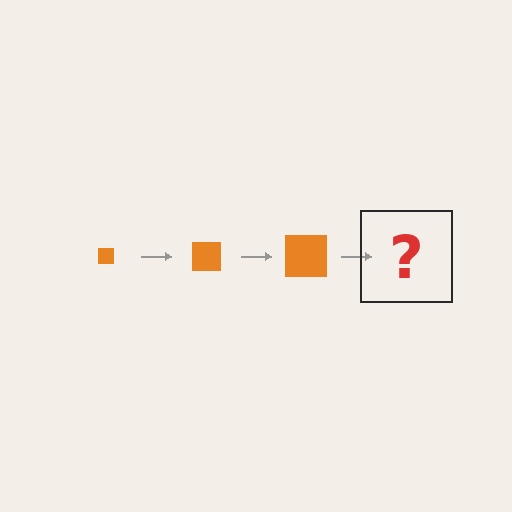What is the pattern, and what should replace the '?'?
The pattern is that the square gets progressively larger each step. The '?' should be an orange square, larger than the previous one.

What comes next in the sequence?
The next element should be an orange square, larger than the previous one.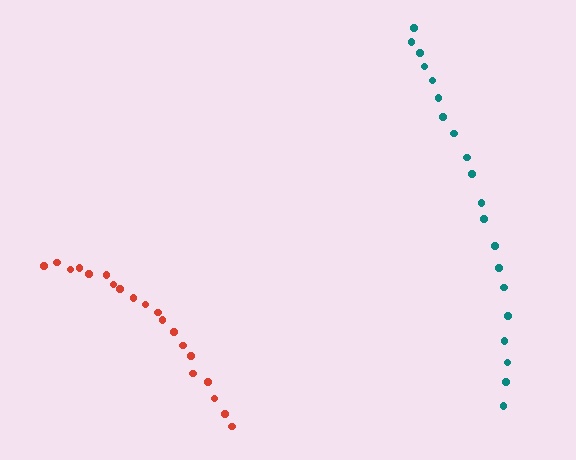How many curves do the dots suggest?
There are 2 distinct paths.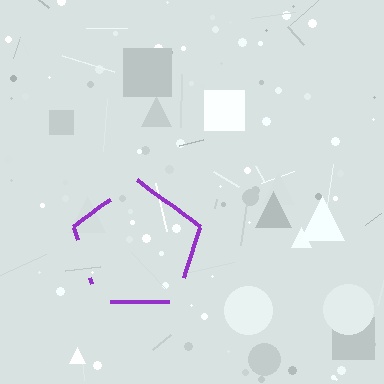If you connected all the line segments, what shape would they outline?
They would outline a pentagon.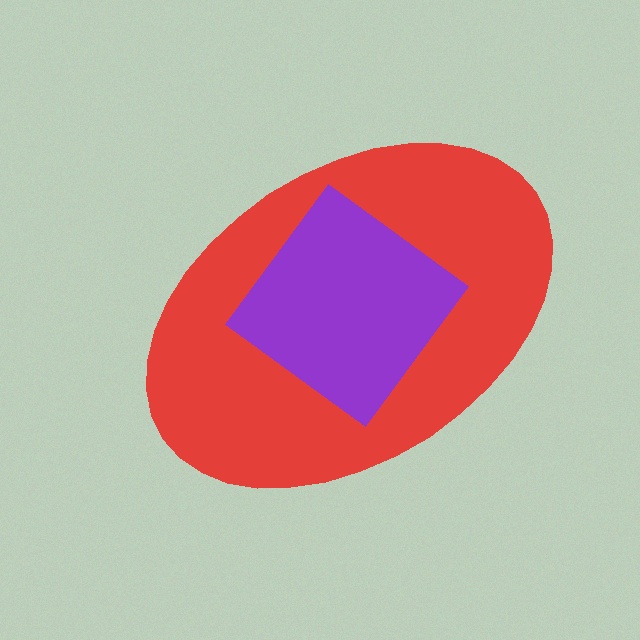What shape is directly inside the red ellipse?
The purple diamond.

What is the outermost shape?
The red ellipse.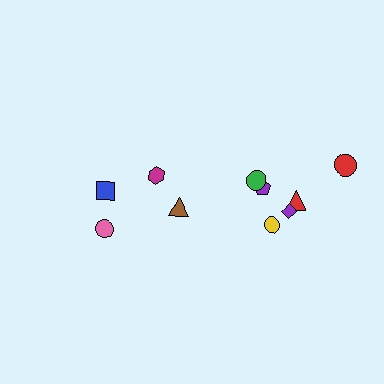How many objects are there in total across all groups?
There are 10 objects.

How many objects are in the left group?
There are 4 objects.